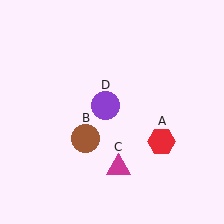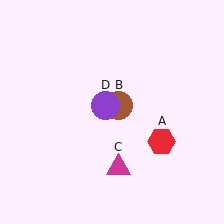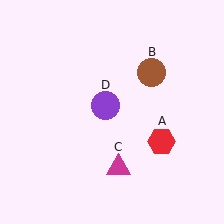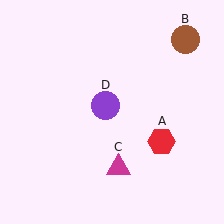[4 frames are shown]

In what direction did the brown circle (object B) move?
The brown circle (object B) moved up and to the right.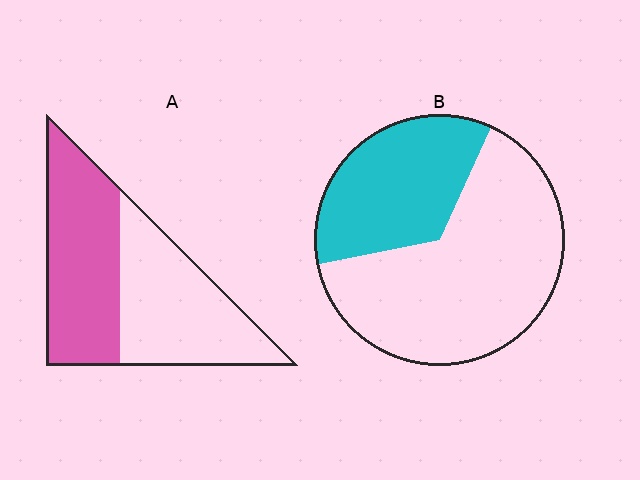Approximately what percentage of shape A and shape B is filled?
A is approximately 50% and B is approximately 35%.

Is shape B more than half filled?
No.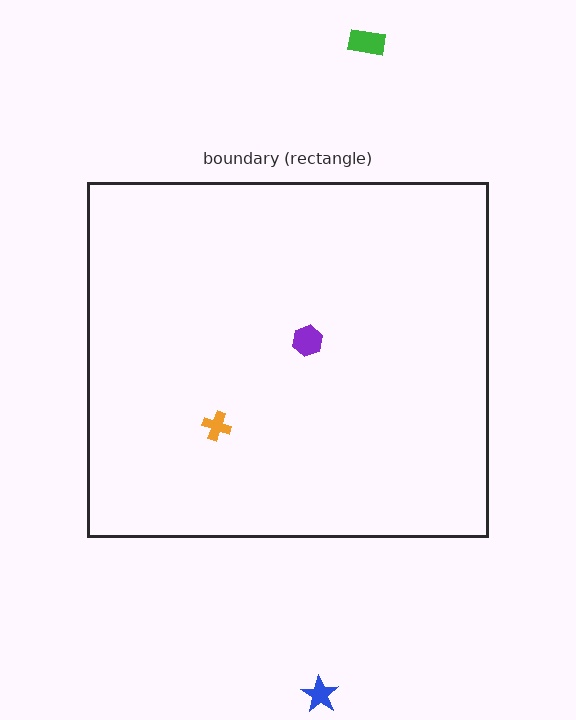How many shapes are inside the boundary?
2 inside, 2 outside.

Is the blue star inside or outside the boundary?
Outside.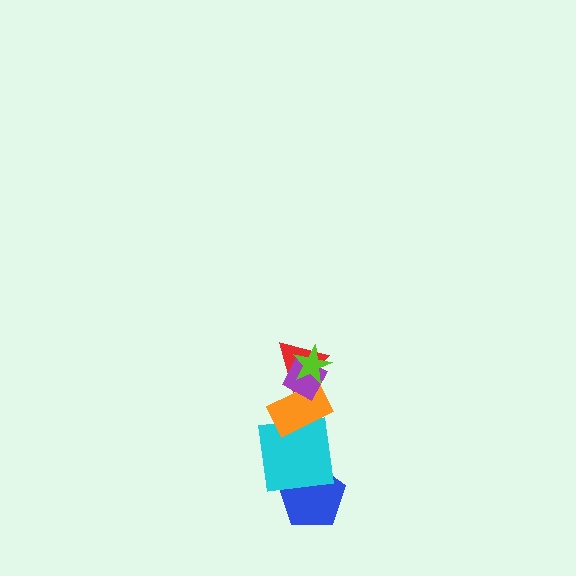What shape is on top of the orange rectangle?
The red triangle is on top of the orange rectangle.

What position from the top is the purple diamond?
The purple diamond is 2nd from the top.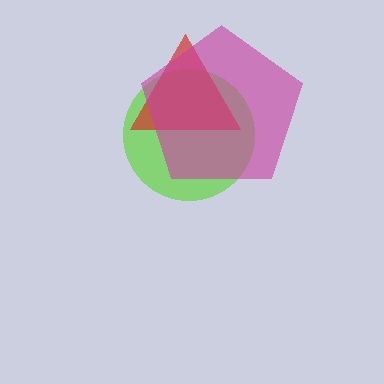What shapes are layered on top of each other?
The layered shapes are: a lime circle, a red triangle, a magenta pentagon.